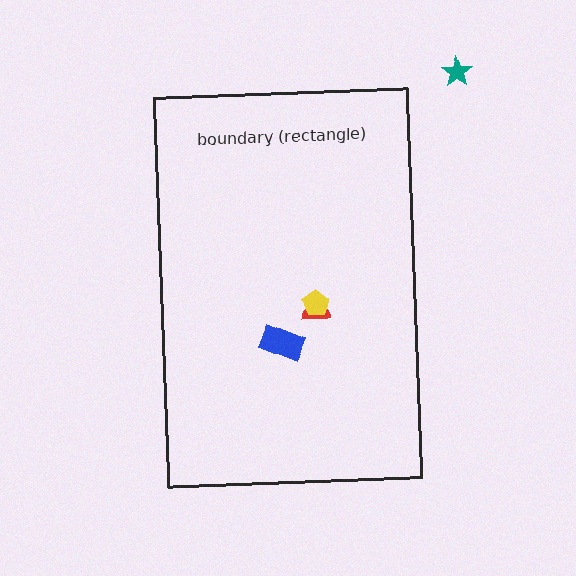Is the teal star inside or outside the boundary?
Outside.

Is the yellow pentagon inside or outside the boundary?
Inside.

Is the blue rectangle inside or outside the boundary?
Inside.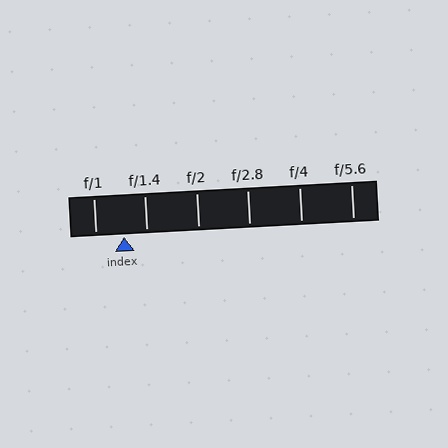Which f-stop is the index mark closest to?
The index mark is closest to f/1.4.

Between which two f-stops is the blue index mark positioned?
The index mark is between f/1 and f/1.4.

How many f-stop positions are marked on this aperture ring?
There are 6 f-stop positions marked.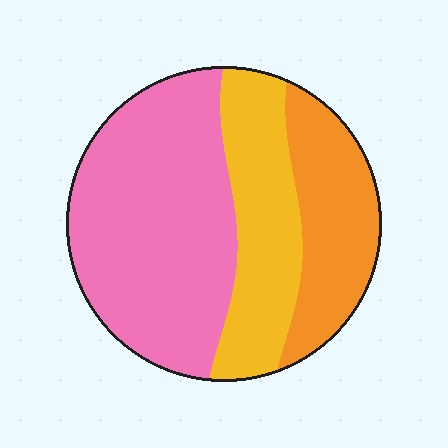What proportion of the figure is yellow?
Yellow takes up about one quarter (1/4) of the figure.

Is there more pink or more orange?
Pink.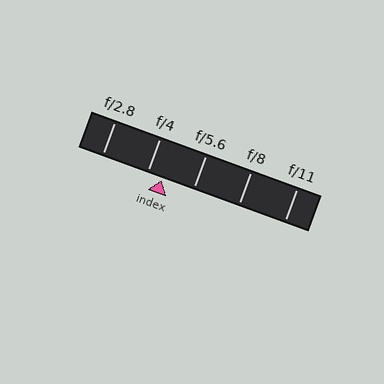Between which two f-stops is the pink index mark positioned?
The index mark is between f/4 and f/5.6.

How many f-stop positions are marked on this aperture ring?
There are 5 f-stop positions marked.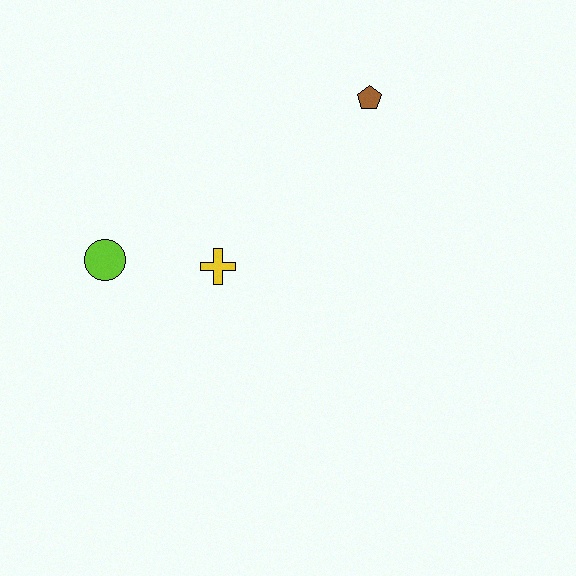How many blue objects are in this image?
There are no blue objects.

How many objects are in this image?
There are 3 objects.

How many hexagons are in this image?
There are no hexagons.